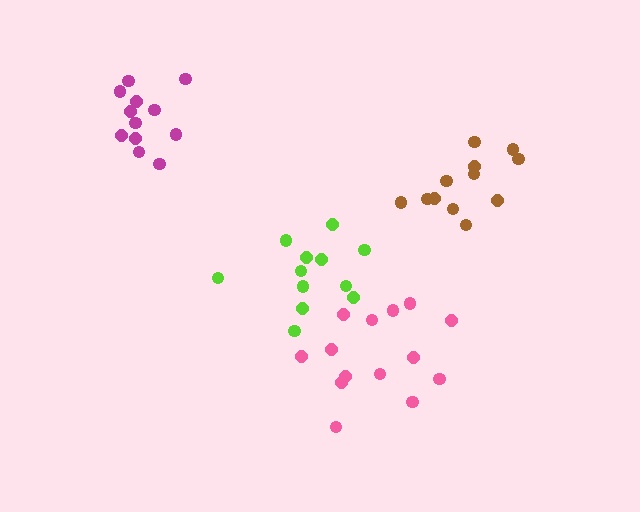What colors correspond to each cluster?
The clusters are colored: brown, pink, magenta, lime.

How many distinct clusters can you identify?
There are 4 distinct clusters.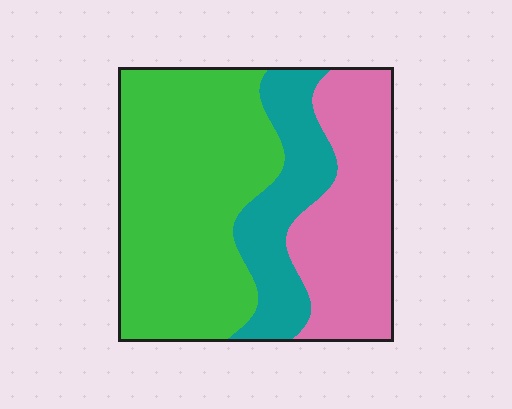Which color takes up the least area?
Teal, at roughly 20%.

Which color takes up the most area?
Green, at roughly 50%.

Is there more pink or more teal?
Pink.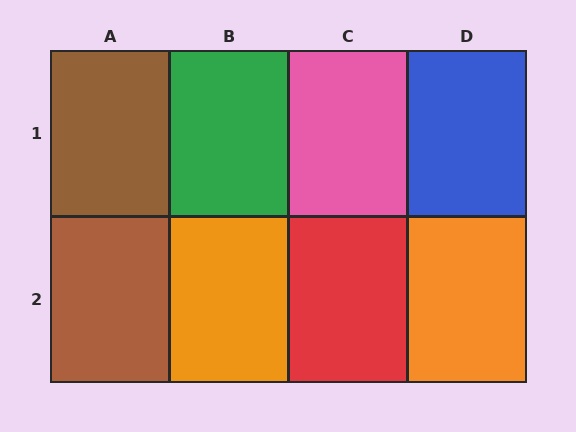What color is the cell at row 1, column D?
Blue.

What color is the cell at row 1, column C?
Pink.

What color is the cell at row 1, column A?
Brown.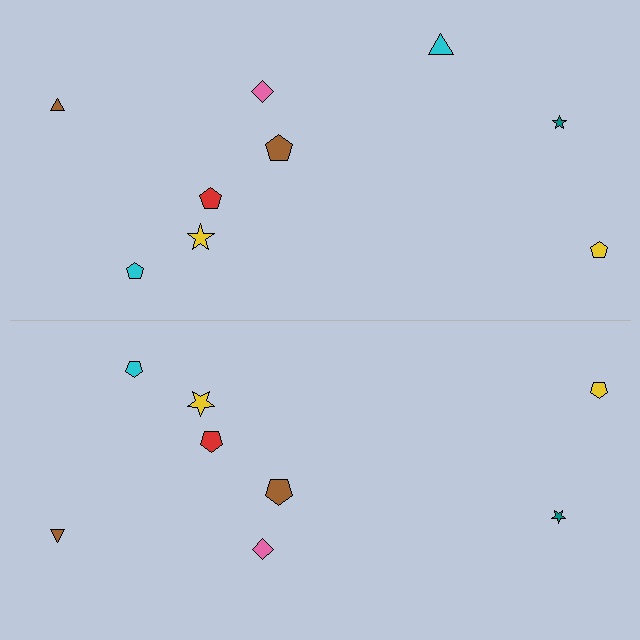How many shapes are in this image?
There are 17 shapes in this image.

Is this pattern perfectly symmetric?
No, the pattern is not perfectly symmetric. A cyan triangle is missing from the bottom side.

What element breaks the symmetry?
A cyan triangle is missing from the bottom side.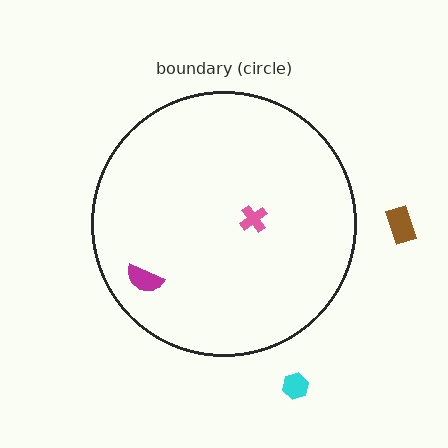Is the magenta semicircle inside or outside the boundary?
Inside.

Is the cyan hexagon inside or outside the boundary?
Outside.